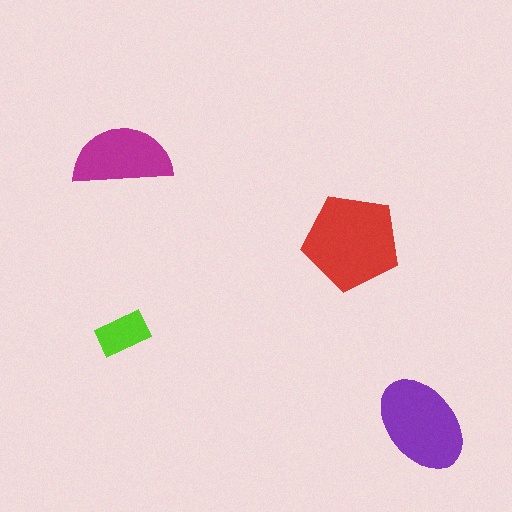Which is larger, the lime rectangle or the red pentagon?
The red pentagon.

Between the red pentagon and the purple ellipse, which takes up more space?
The red pentagon.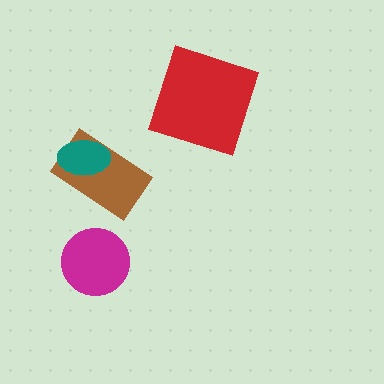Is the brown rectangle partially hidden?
Yes, it is partially covered by another shape.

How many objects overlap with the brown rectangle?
1 object overlaps with the brown rectangle.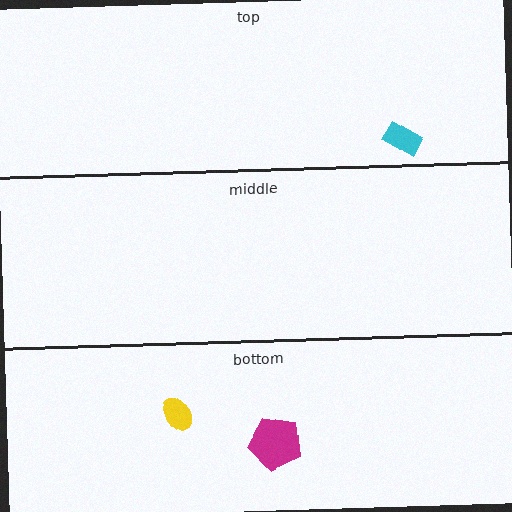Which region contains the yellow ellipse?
The bottom region.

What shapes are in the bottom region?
The magenta pentagon, the yellow ellipse.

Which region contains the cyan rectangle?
The top region.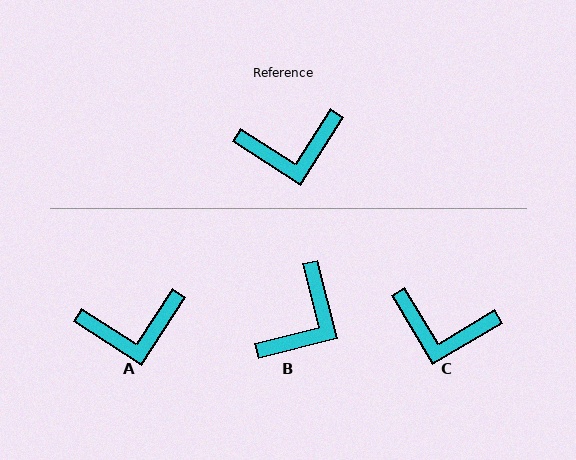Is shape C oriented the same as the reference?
No, it is off by about 26 degrees.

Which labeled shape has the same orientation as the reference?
A.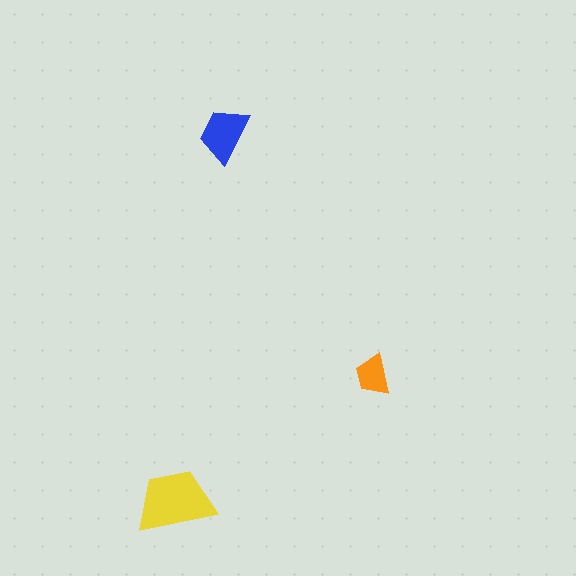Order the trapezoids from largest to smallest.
the yellow one, the blue one, the orange one.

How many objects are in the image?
There are 3 objects in the image.